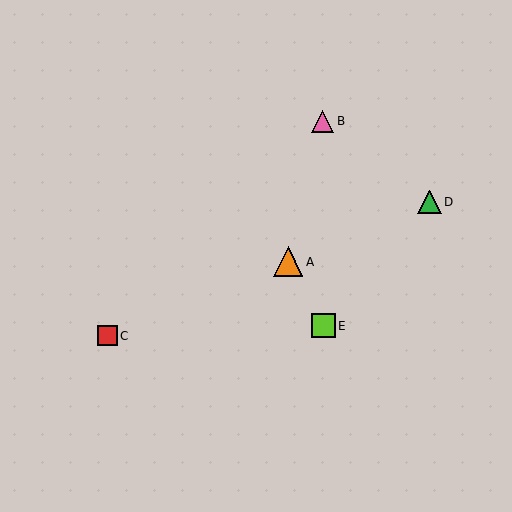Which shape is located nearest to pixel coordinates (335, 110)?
The pink triangle (labeled B) at (323, 121) is nearest to that location.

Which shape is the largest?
The orange triangle (labeled A) is the largest.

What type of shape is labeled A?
Shape A is an orange triangle.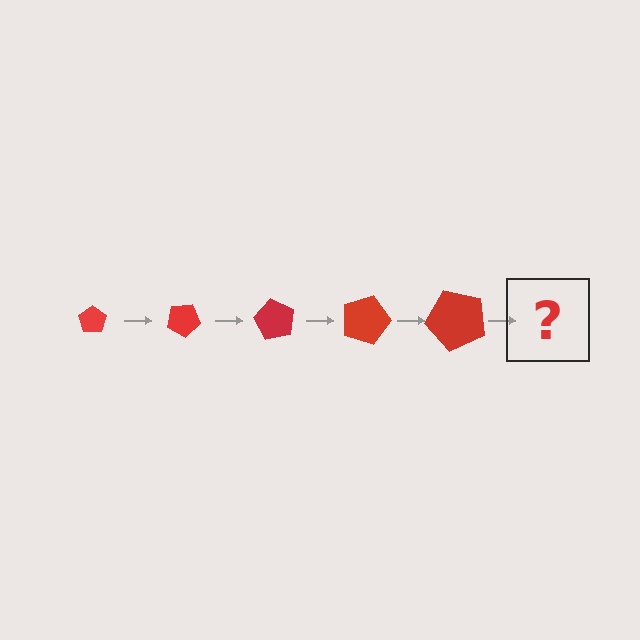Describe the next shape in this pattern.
It should be a pentagon, larger than the previous one and rotated 150 degrees from the start.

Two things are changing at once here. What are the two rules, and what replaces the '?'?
The two rules are that the pentagon grows larger each step and it rotates 30 degrees each step. The '?' should be a pentagon, larger than the previous one and rotated 150 degrees from the start.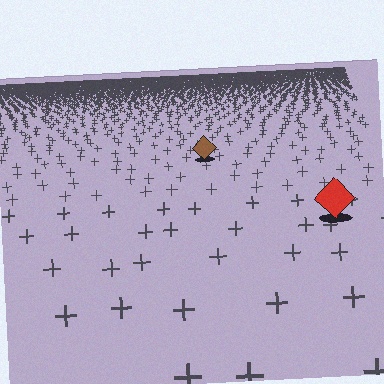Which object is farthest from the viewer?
The brown diamond is farthest from the viewer. It appears smaller and the ground texture around it is denser.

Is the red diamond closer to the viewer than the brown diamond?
Yes. The red diamond is closer — you can tell from the texture gradient: the ground texture is coarser near it.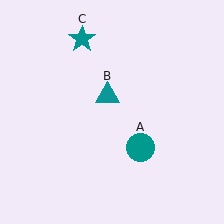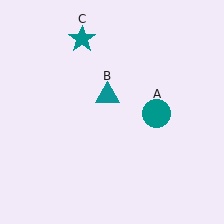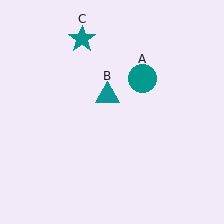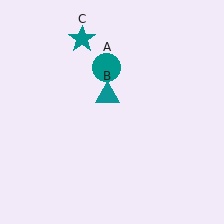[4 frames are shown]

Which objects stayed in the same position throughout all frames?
Teal triangle (object B) and teal star (object C) remained stationary.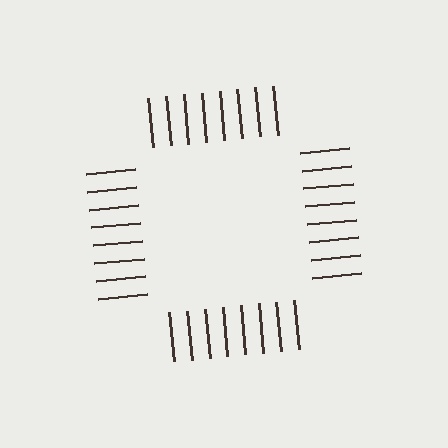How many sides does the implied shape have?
4 sides — the line-ends trace a square.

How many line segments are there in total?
32 — 8 along each of the 4 edges.